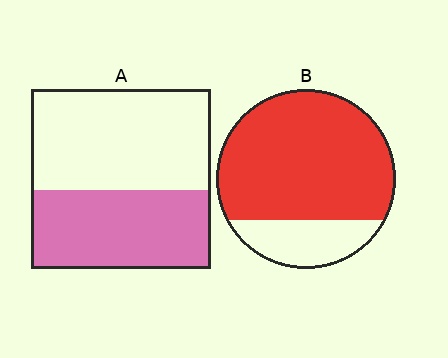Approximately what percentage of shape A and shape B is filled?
A is approximately 45% and B is approximately 80%.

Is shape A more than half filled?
No.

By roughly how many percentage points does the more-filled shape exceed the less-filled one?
By roughly 35 percentage points (B over A).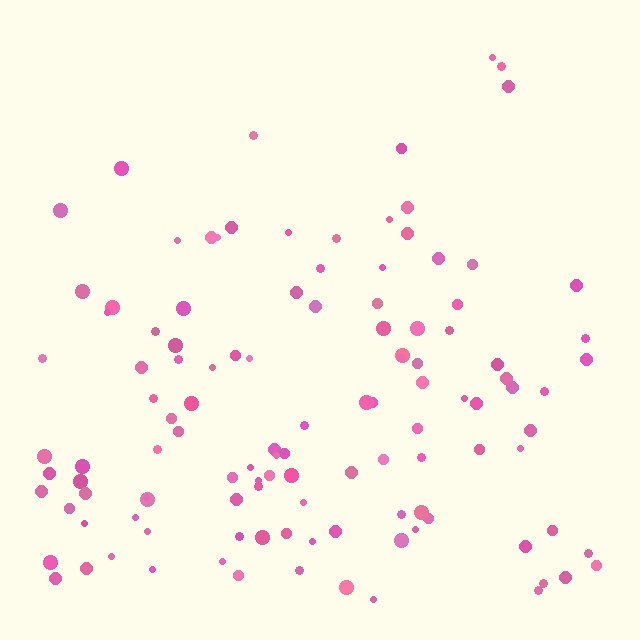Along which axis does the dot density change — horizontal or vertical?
Vertical.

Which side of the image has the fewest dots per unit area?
The top.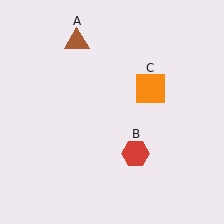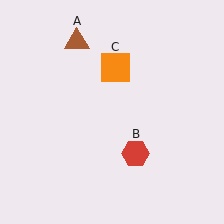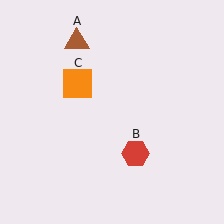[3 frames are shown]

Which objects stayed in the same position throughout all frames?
Brown triangle (object A) and red hexagon (object B) remained stationary.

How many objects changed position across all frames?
1 object changed position: orange square (object C).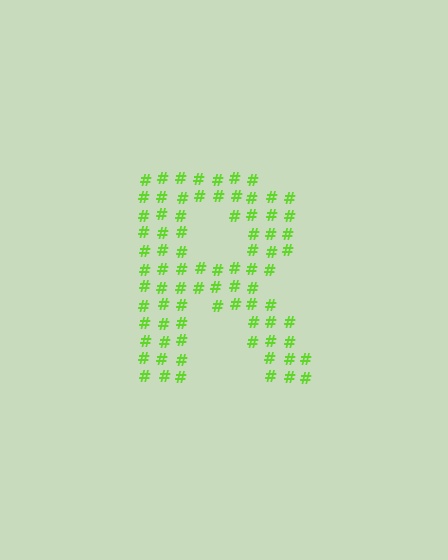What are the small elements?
The small elements are hash symbols.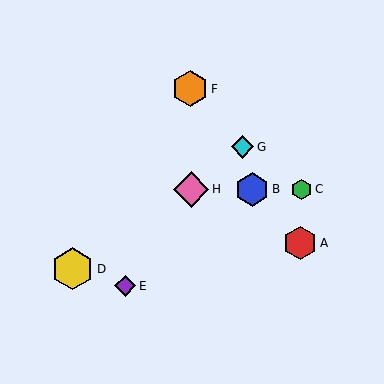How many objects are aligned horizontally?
3 objects (B, C, H) are aligned horizontally.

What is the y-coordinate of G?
Object G is at y≈147.